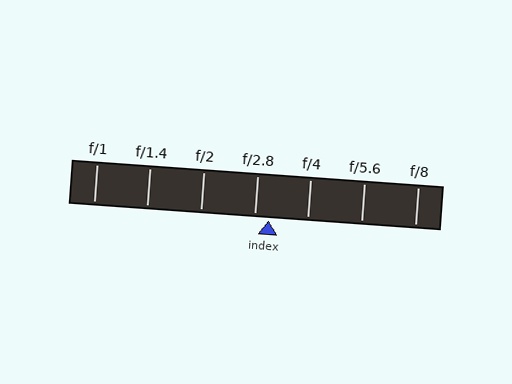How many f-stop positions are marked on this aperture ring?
There are 7 f-stop positions marked.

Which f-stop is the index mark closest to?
The index mark is closest to f/2.8.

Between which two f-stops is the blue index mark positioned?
The index mark is between f/2.8 and f/4.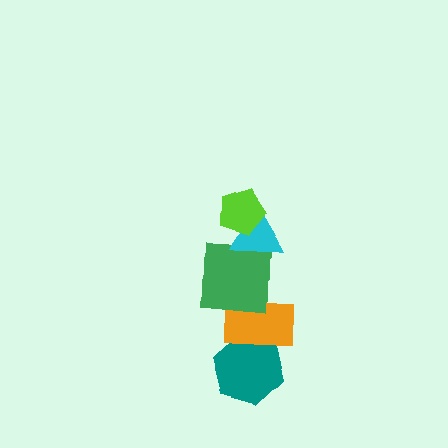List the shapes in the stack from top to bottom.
From top to bottom: the lime pentagon, the cyan triangle, the green square, the orange rectangle, the teal hexagon.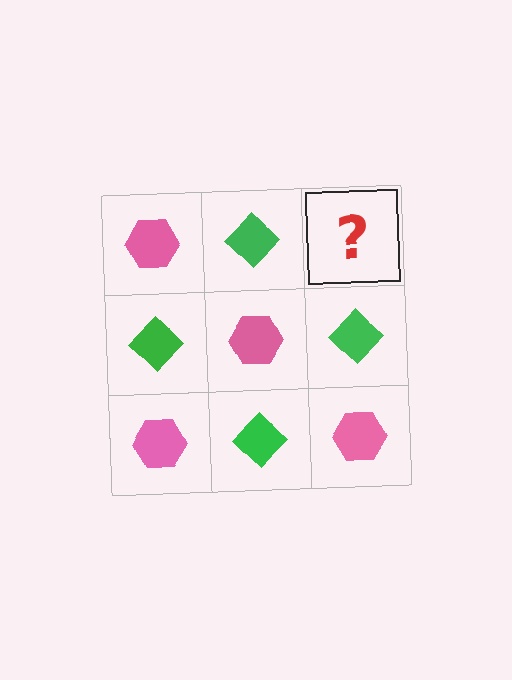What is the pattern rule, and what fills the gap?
The rule is that it alternates pink hexagon and green diamond in a checkerboard pattern. The gap should be filled with a pink hexagon.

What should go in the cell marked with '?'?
The missing cell should contain a pink hexagon.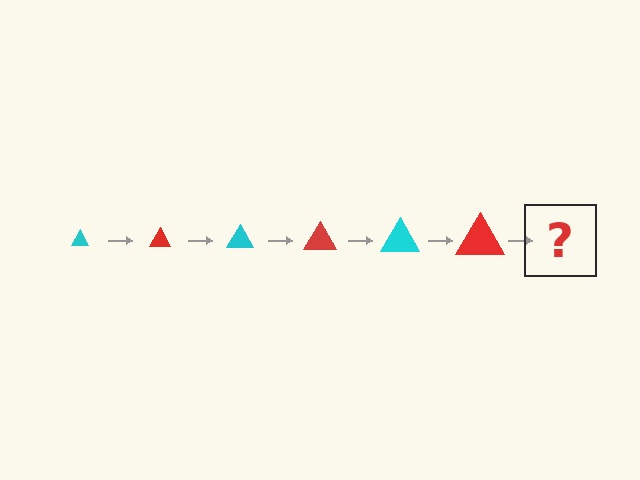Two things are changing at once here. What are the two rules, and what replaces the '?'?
The two rules are that the triangle grows larger each step and the color cycles through cyan and red. The '?' should be a cyan triangle, larger than the previous one.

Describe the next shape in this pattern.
It should be a cyan triangle, larger than the previous one.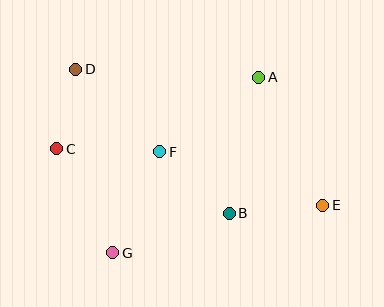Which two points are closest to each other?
Points C and D are closest to each other.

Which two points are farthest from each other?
Points D and E are farthest from each other.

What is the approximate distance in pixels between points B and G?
The distance between B and G is approximately 123 pixels.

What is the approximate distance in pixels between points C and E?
The distance between C and E is approximately 272 pixels.